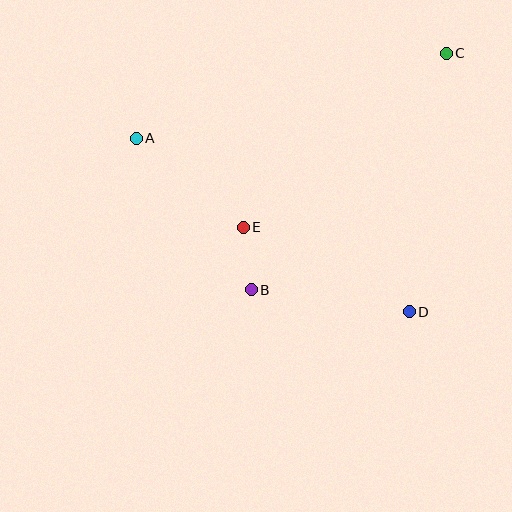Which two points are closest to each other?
Points B and E are closest to each other.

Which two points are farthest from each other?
Points A and D are farthest from each other.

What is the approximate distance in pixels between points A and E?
The distance between A and E is approximately 139 pixels.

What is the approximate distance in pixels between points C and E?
The distance between C and E is approximately 267 pixels.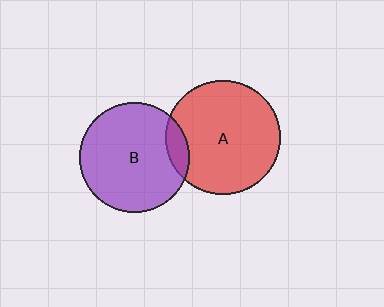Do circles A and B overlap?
Yes.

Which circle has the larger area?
Circle A (red).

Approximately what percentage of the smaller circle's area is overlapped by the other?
Approximately 10%.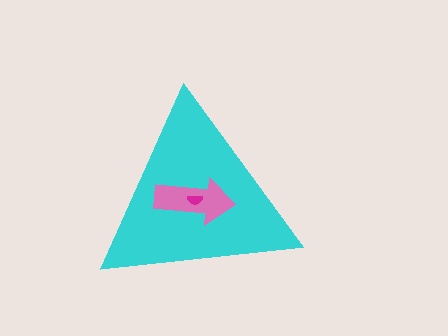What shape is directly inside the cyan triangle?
The pink arrow.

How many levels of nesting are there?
3.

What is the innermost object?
The magenta semicircle.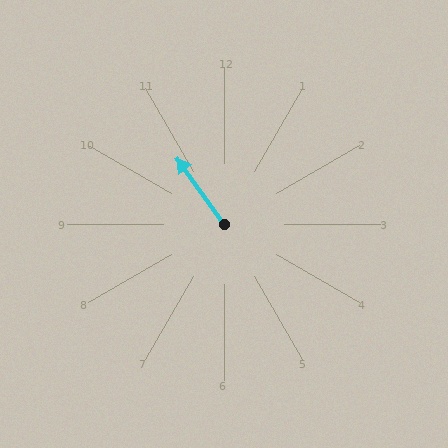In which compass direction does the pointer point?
Northwest.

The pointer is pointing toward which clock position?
Roughly 11 o'clock.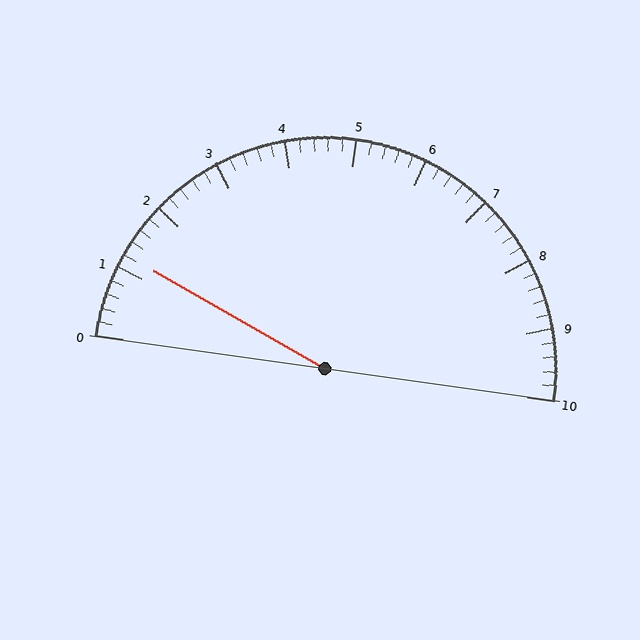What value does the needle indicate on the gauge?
The needle indicates approximately 1.2.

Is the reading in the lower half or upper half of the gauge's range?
The reading is in the lower half of the range (0 to 10).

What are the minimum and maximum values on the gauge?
The gauge ranges from 0 to 10.